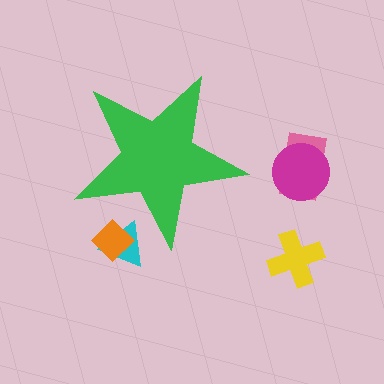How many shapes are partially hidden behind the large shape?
2 shapes are partially hidden.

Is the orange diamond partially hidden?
Yes, the orange diamond is partially hidden behind the green star.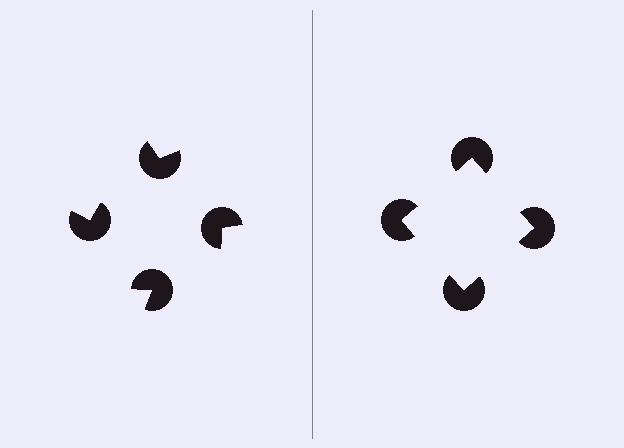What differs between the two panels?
The pac-man discs are positioned identically on both sides; only the wedge orientations differ. On the right they align to a square; on the left they are misaligned.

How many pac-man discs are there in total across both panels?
8 — 4 on each side.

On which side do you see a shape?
An illusory square appears on the right side. On the left side the wedge cuts are rotated, so no coherent shape forms.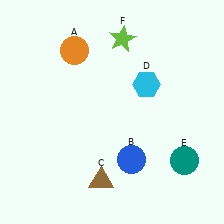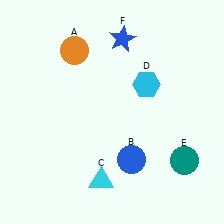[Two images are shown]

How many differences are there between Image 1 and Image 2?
There are 2 differences between the two images.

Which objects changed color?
C changed from brown to cyan. F changed from lime to blue.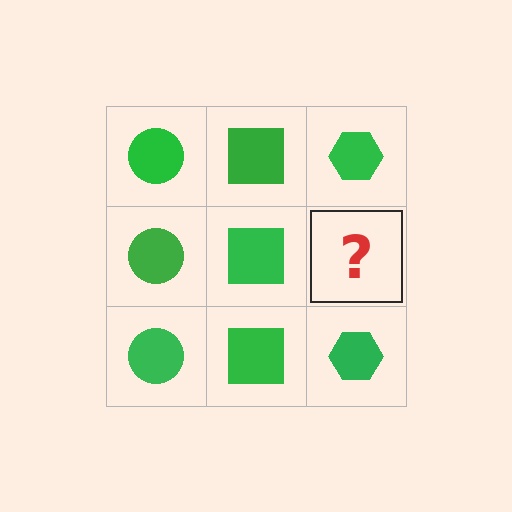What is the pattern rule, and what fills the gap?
The rule is that each column has a consistent shape. The gap should be filled with a green hexagon.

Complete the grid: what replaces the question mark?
The question mark should be replaced with a green hexagon.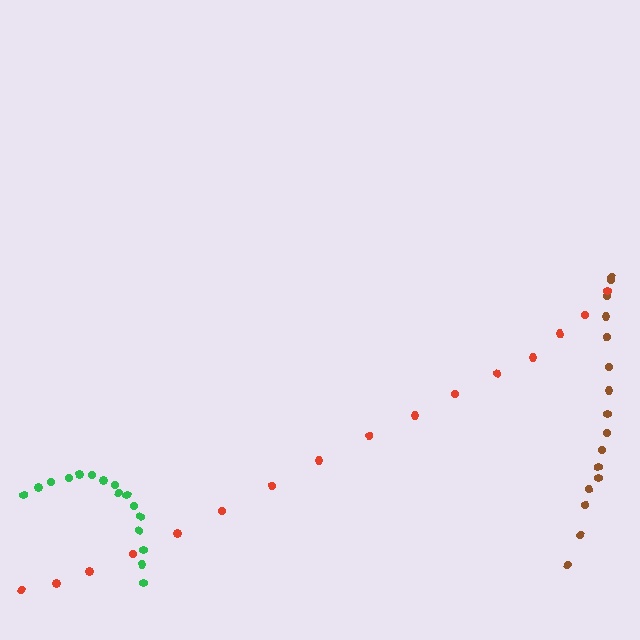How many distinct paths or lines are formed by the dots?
There are 3 distinct paths.